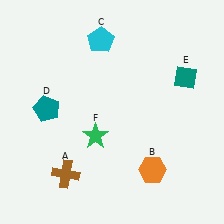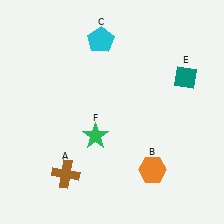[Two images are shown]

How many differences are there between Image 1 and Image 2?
There is 1 difference between the two images.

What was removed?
The teal pentagon (D) was removed in Image 2.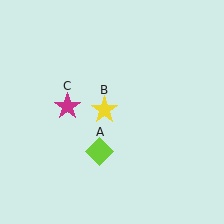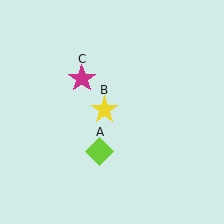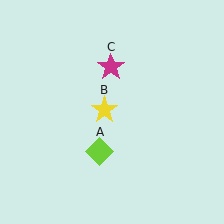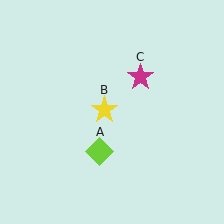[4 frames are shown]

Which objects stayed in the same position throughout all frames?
Lime diamond (object A) and yellow star (object B) remained stationary.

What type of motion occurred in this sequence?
The magenta star (object C) rotated clockwise around the center of the scene.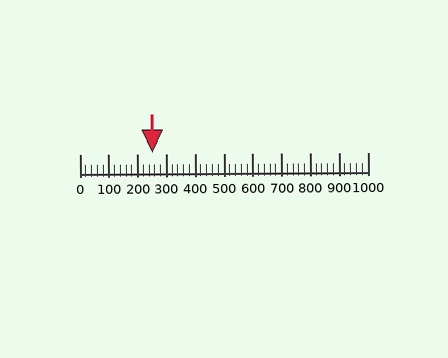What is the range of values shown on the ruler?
The ruler shows values from 0 to 1000.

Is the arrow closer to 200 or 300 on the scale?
The arrow is closer to 300.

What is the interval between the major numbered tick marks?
The major tick marks are spaced 100 units apart.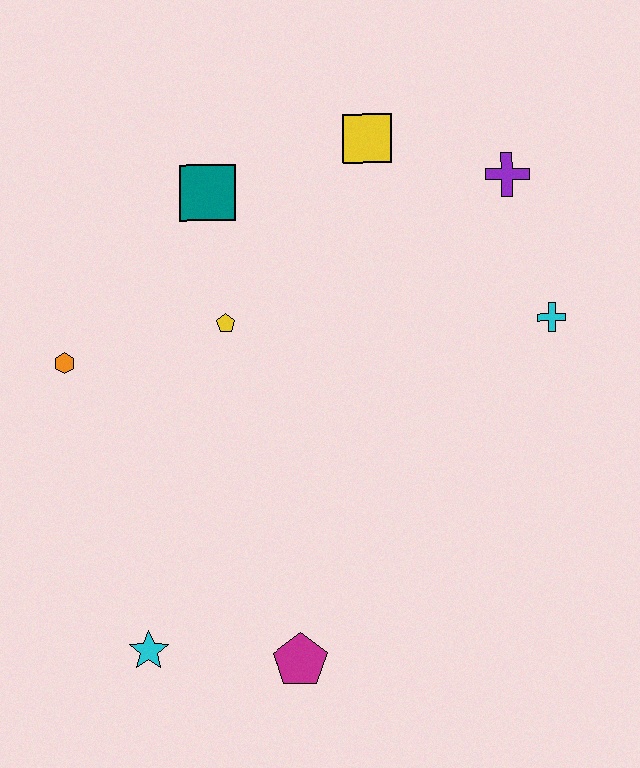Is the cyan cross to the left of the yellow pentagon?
No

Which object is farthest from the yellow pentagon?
The magenta pentagon is farthest from the yellow pentagon.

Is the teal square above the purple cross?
No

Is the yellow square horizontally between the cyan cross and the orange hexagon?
Yes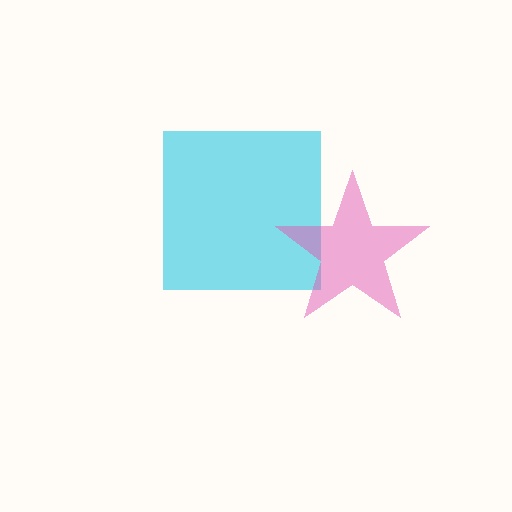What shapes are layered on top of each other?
The layered shapes are: a cyan square, a pink star.